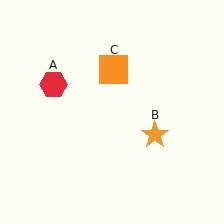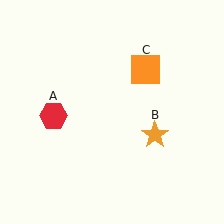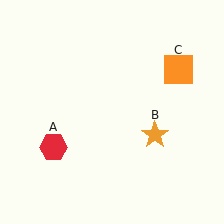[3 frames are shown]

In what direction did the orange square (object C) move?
The orange square (object C) moved right.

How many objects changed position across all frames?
2 objects changed position: red hexagon (object A), orange square (object C).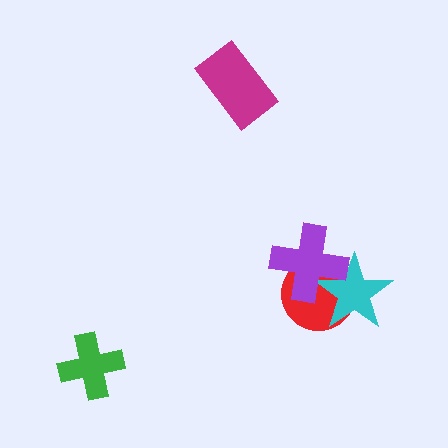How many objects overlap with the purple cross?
2 objects overlap with the purple cross.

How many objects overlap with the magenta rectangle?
0 objects overlap with the magenta rectangle.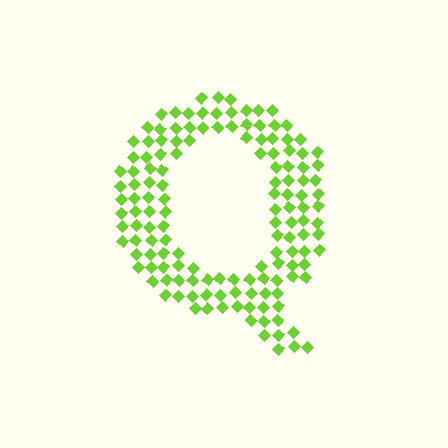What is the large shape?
The large shape is the letter Q.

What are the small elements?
The small elements are diamonds.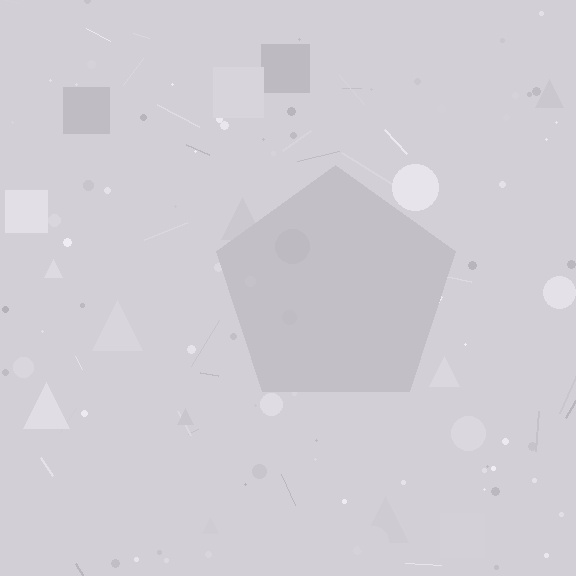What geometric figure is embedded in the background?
A pentagon is embedded in the background.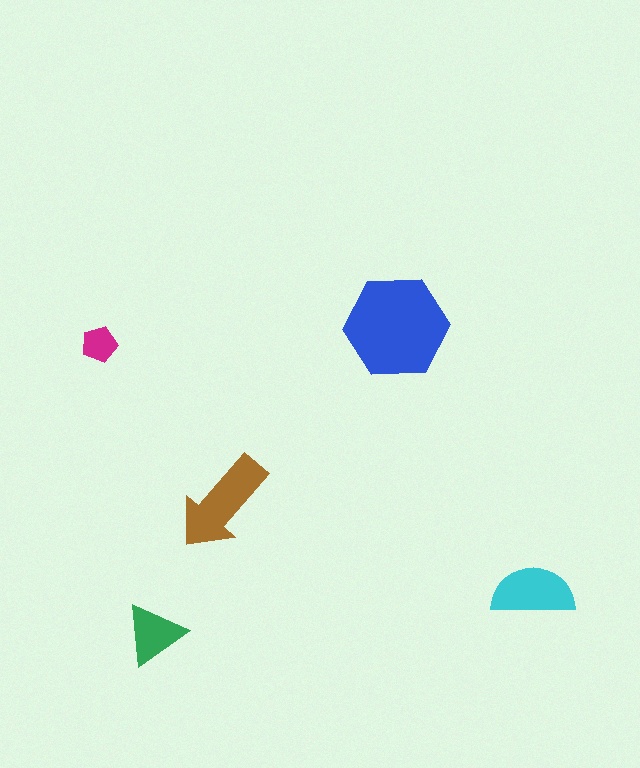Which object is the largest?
The blue hexagon.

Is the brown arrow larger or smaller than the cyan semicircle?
Larger.